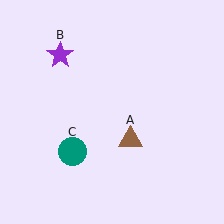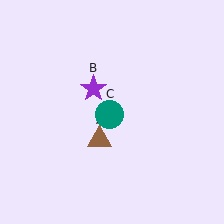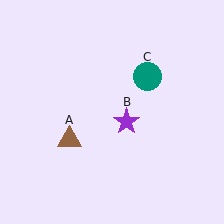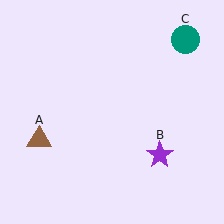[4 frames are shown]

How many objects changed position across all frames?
3 objects changed position: brown triangle (object A), purple star (object B), teal circle (object C).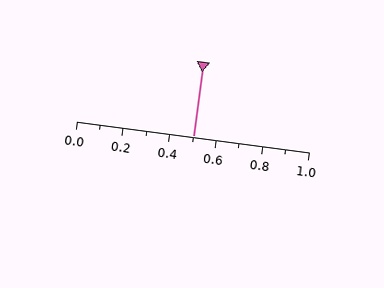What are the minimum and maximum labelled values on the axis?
The axis runs from 0.0 to 1.0.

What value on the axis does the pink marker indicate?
The marker indicates approximately 0.5.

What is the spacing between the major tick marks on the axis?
The major ticks are spaced 0.2 apart.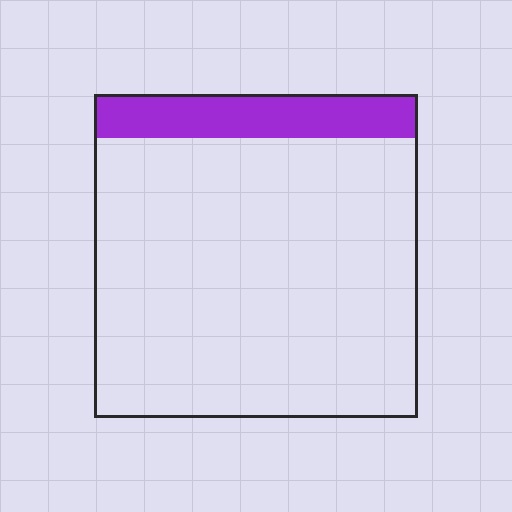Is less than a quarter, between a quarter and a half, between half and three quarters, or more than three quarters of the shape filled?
Less than a quarter.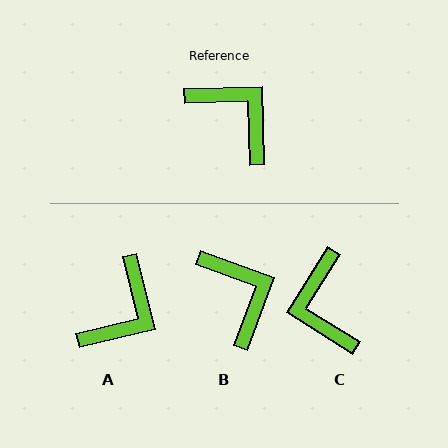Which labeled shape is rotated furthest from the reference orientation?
C, about 146 degrees away.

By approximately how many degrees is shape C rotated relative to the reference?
Approximately 146 degrees counter-clockwise.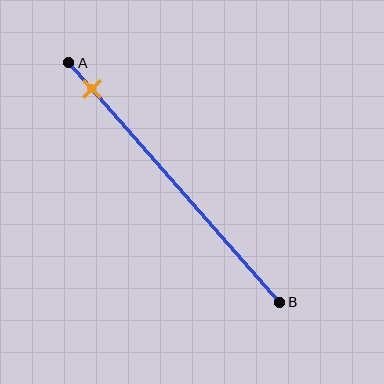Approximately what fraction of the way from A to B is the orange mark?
The orange mark is approximately 10% of the way from A to B.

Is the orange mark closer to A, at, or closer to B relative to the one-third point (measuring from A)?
The orange mark is closer to point A than the one-third point of segment AB.